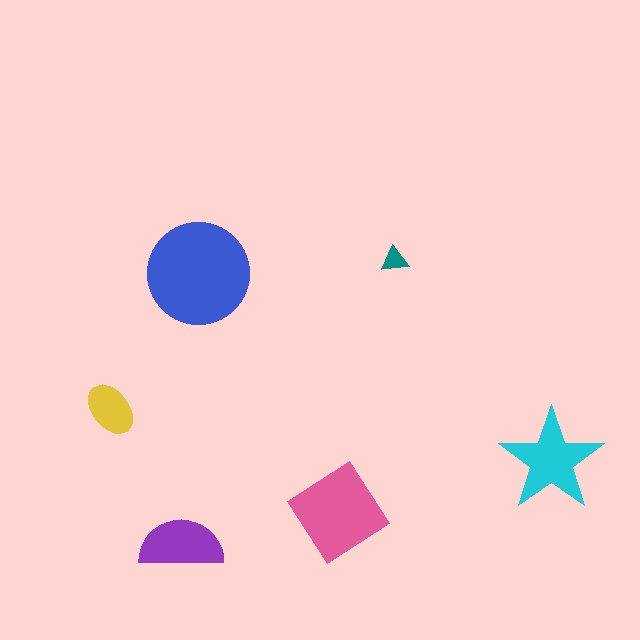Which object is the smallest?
The teal triangle.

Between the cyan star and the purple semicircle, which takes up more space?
The cyan star.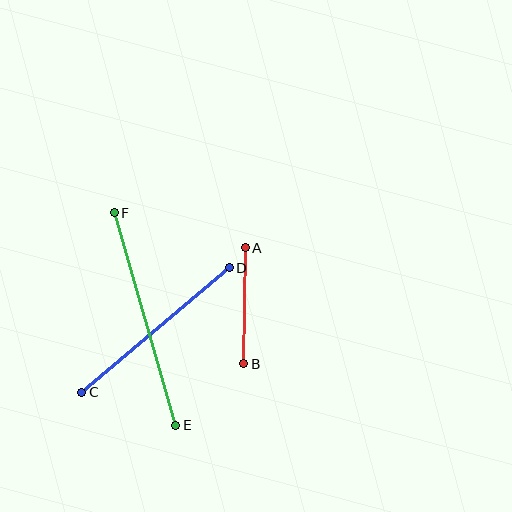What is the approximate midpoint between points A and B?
The midpoint is at approximately (244, 306) pixels.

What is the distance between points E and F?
The distance is approximately 221 pixels.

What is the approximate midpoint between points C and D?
The midpoint is at approximately (155, 330) pixels.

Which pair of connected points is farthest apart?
Points E and F are farthest apart.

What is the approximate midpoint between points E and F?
The midpoint is at approximately (145, 319) pixels.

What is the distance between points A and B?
The distance is approximately 116 pixels.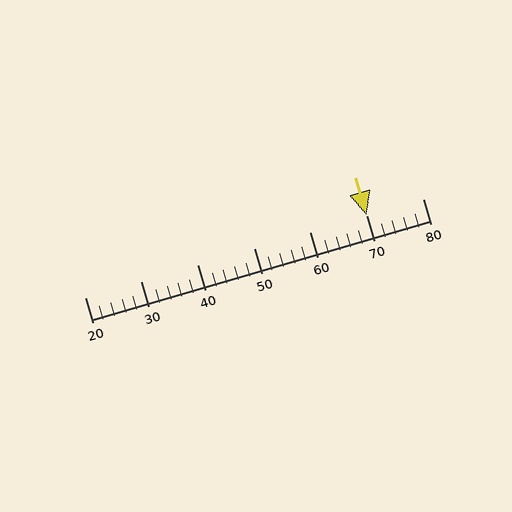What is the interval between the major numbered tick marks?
The major tick marks are spaced 10 units apart.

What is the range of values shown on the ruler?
The ruler shows values from 20 to 80.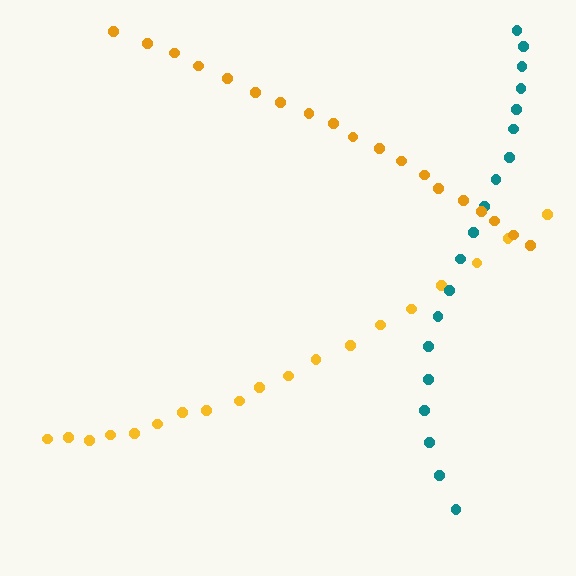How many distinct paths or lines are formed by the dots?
There are 3 distinct paths.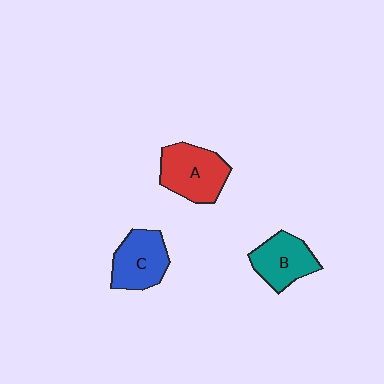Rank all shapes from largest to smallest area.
From largest to smallest: A (red), C (blue), B (teal).